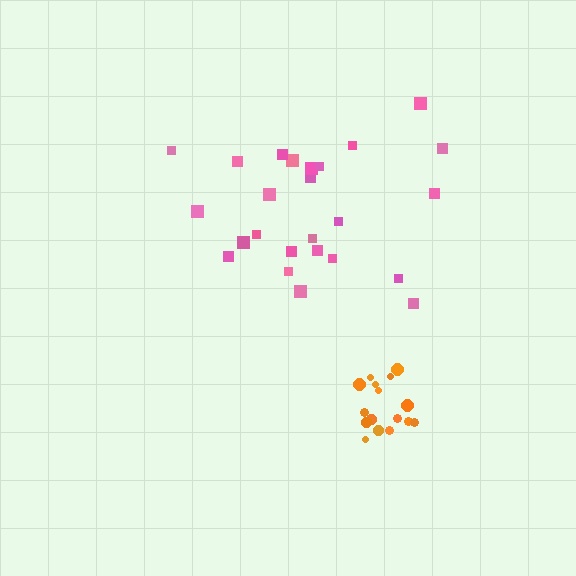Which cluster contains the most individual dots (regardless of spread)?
Pink (25).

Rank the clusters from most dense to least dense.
orange, pink.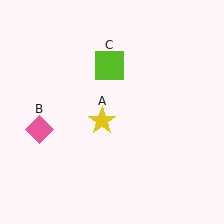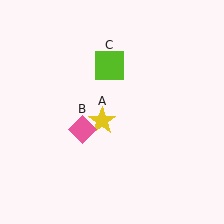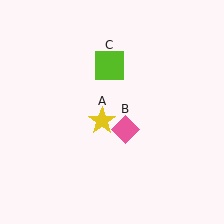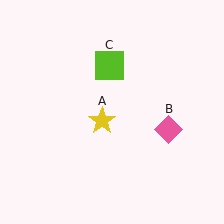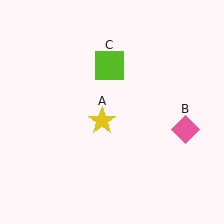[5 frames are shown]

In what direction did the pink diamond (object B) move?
The pink diamond (object B) moved right.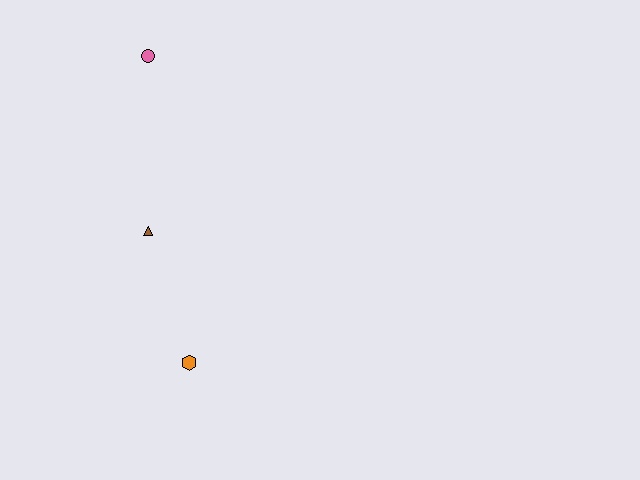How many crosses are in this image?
There are no crosses.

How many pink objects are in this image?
There is 1 pink object.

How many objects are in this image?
There are 3 objects.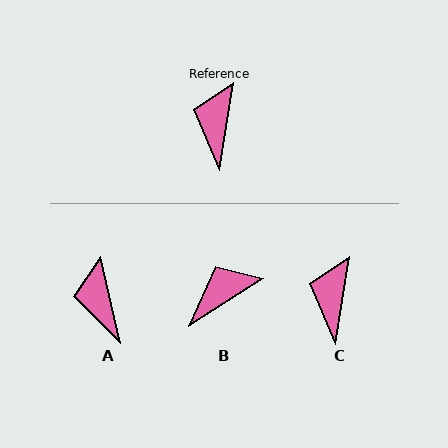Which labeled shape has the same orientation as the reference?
C.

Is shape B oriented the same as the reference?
No, it is off by about 48 degrees.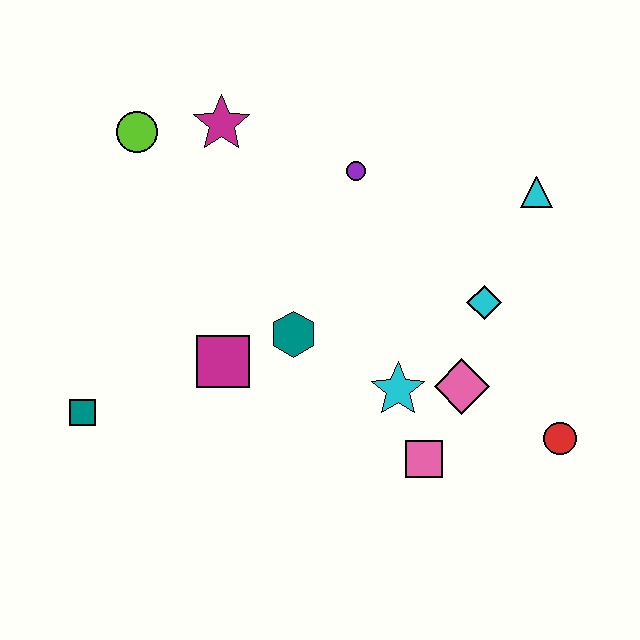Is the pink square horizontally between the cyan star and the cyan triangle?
Yes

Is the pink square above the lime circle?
No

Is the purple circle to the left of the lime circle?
No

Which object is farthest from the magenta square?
The cyan triangle is farthest from the magenta square.